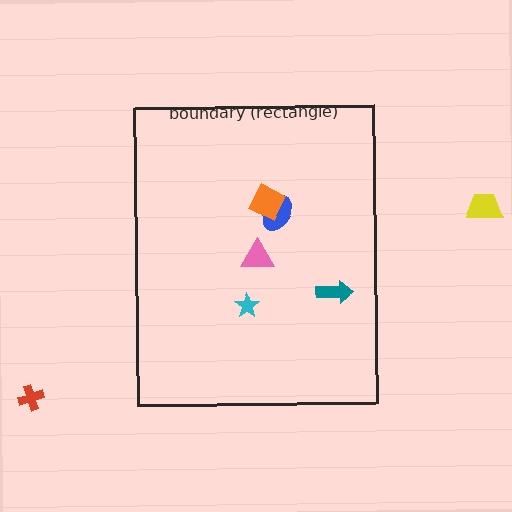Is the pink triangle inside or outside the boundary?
Inside.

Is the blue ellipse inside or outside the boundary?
Inside.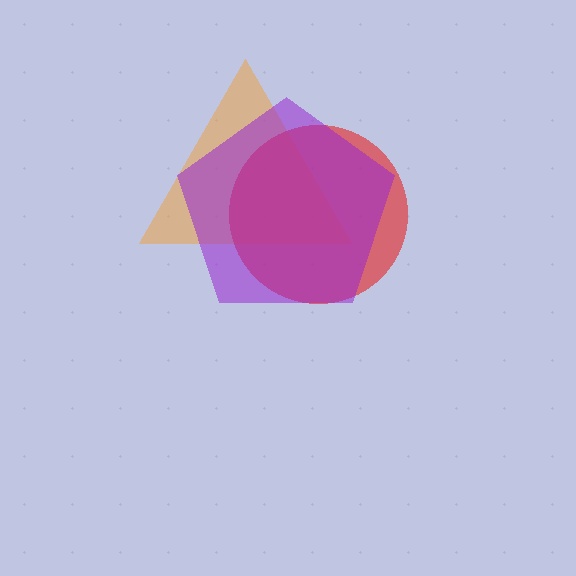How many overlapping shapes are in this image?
There are 3 overlapping shapes in the image.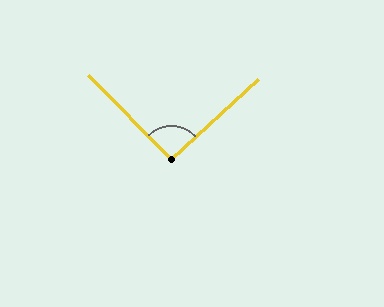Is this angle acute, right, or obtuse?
It is approximately a right angle.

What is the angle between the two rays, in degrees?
Approximately 92 degrees.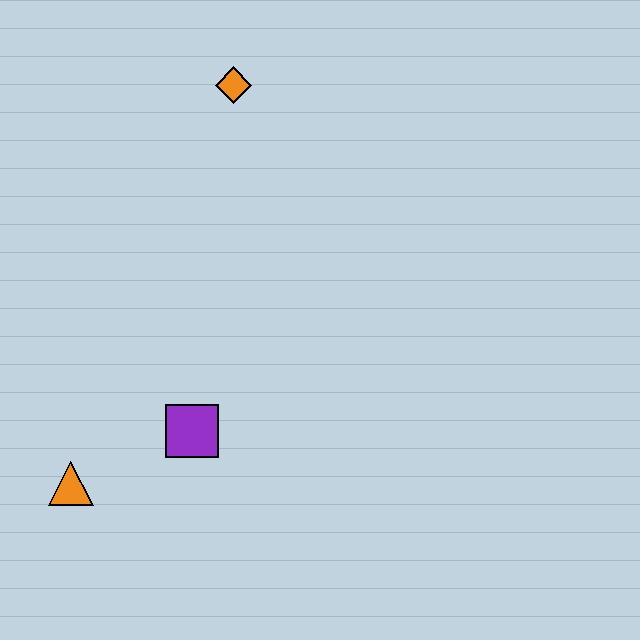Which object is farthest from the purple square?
The orange diamond is farthest from the purple square.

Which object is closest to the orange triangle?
The purple square is closest to the orange triangle.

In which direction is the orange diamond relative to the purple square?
The orange diamond is above the purple square.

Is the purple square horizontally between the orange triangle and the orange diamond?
Yes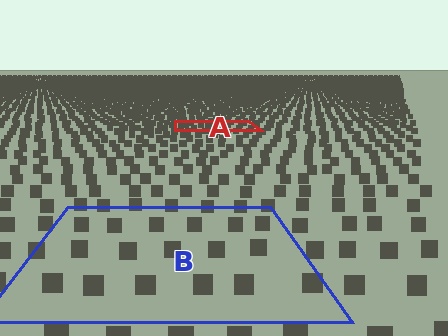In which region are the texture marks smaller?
The texture marks are smaller in region A, because it is farther away.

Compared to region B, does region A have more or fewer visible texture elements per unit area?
Region A has more texture elements per unit area — they are packed more densely because it is farther away.